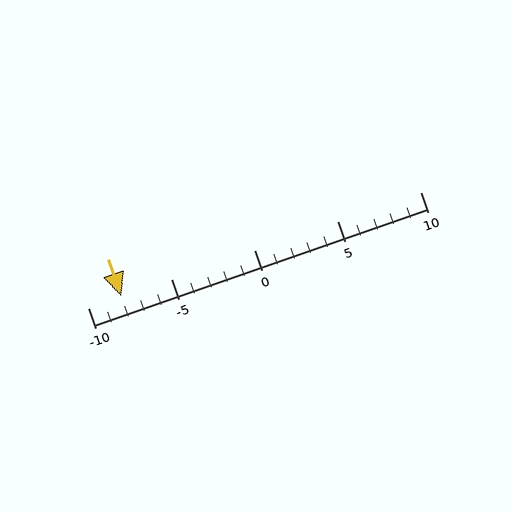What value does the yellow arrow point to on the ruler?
The yellow arrow points to approximately -8.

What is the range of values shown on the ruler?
The ruler shows values from -10 to 10.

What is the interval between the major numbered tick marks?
The major tick marks are spaced 5 units apart.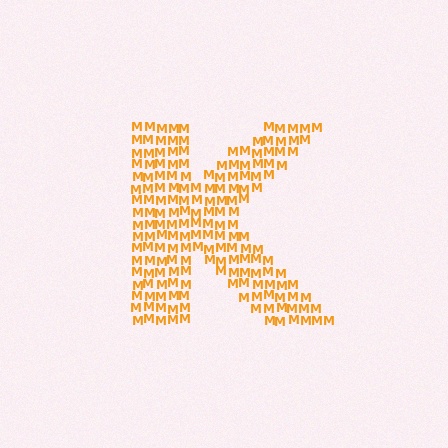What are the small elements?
The small elements are letter M's.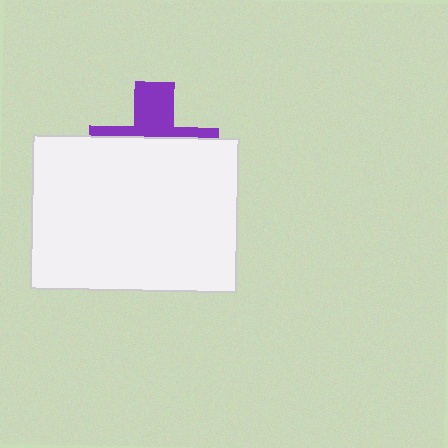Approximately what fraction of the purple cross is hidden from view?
Roughly 65% of the purple cross is hidden behind the white rectangle.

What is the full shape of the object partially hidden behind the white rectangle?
The partially hidden object is a purple cross.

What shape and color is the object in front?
The object in front is a white rectangle.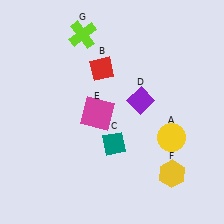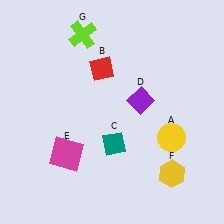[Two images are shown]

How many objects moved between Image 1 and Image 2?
1 object moved between the two images.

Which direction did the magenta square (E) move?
The magenta square (E) moved down.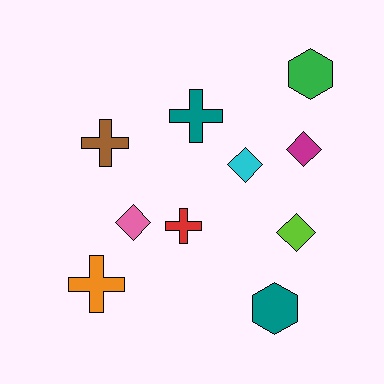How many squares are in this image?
There are no squares.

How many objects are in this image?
There are 10 objects.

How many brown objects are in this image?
There is 1 brown object.